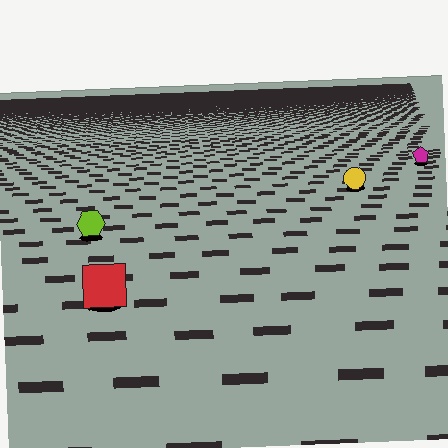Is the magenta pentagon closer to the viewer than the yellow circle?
No. The yellow circle is closer — you can tell from the texture gradient: the ground texture is coarser near it.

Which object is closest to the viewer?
The red square is closest. The texture marks near it are larger and more spread out.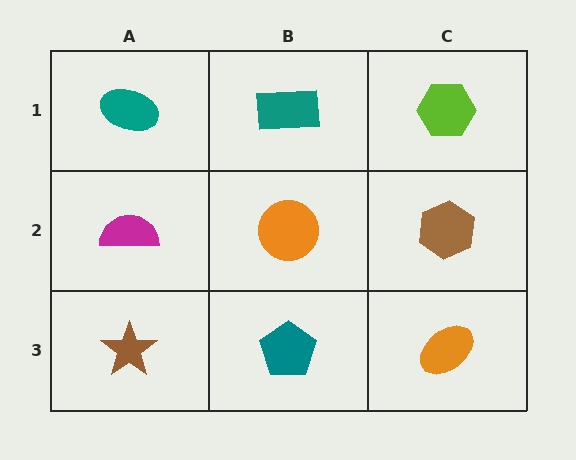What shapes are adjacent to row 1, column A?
A magenta semicircle (row 2, column A), a teal rectangle (row 1, column B).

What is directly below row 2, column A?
A brown star.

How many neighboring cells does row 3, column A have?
2.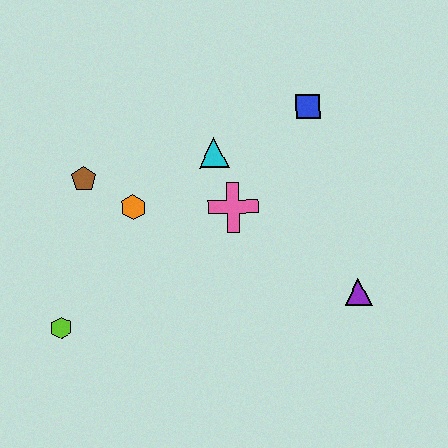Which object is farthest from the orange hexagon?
The purple triangle is farthest from the orange hexagon.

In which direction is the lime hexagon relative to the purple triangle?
The lime hexagon is to the left of the purple triangle.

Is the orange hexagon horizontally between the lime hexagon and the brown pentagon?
No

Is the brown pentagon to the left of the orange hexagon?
Yes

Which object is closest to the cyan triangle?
The pink cross is closest to the cyan triangle.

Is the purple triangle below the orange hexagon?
Yes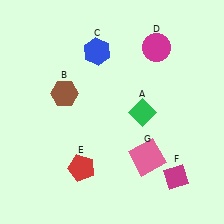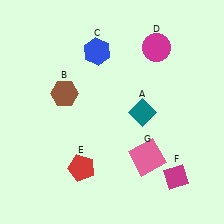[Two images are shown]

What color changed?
The diamond (A) changed from green in Image 1 to teal in Image 2.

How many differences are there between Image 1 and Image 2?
There is 1 difference between the two images.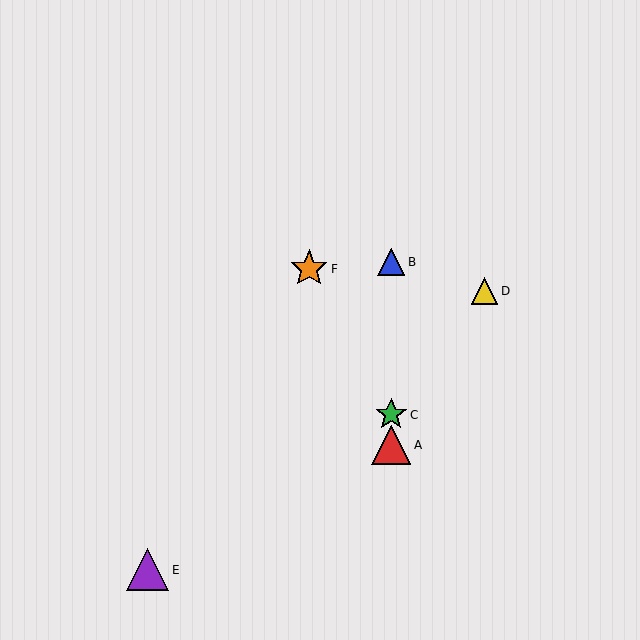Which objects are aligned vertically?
Objects A, B, C are aligned vertically.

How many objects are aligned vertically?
3 objects (A, B, C) are aligned vertically.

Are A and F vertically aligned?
No, A is at x≈391 and F is at x≈309.